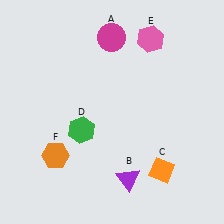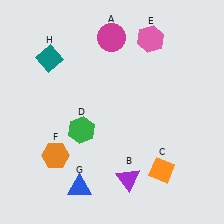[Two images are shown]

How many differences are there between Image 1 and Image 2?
There are 2 differences between the two images.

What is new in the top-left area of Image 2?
A teal diamond (H) was added in the top-left area of Image 2.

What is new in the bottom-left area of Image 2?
A blue triangle (G) was added in the bottom-left area of Image 2.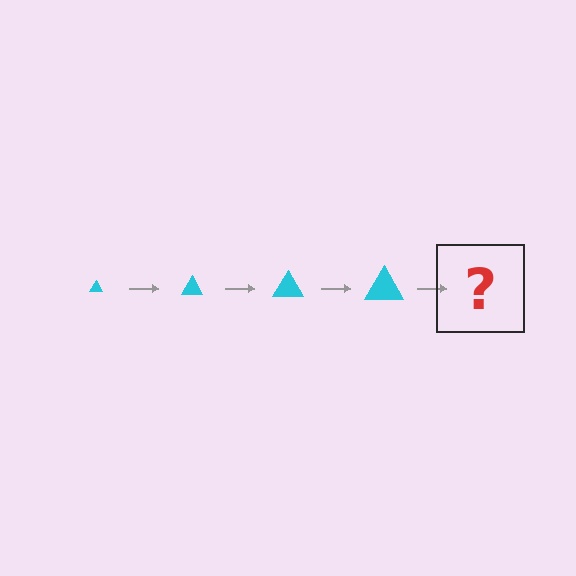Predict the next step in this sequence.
The next step is a cyan triangle, larger than the previous one.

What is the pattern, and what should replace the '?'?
The pattern is that the triangle gets progressively larger each step. The '?' should be a cyan triangle, larger than the previous one.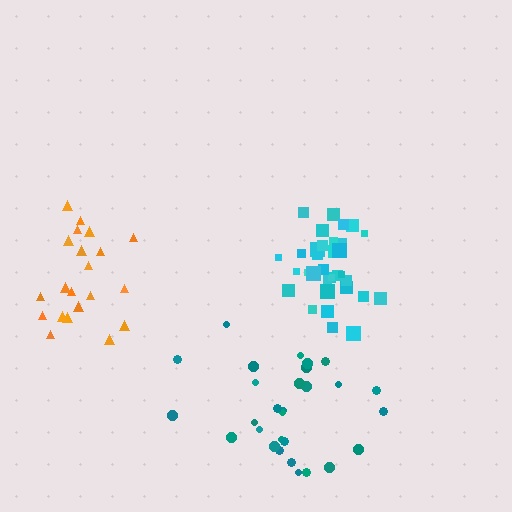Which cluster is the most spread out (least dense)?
Teal.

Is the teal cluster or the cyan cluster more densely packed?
Cyan.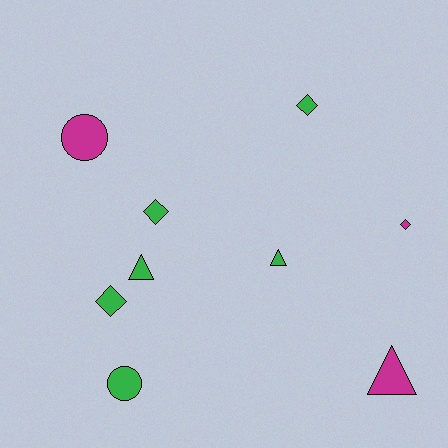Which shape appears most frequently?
Diamond, with 4 objects.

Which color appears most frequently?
Green, with 6 objects.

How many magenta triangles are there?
There is 1 magenta triangle.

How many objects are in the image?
There are 9 objects.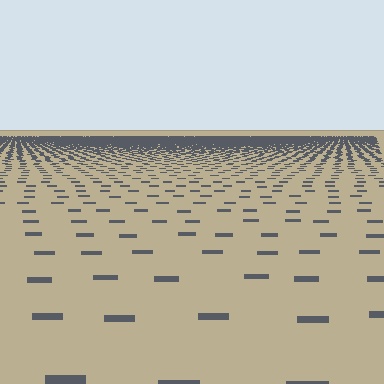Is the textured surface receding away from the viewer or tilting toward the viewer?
The surface is receding away from the viewer. Texture elements get smaller and denser toward the top.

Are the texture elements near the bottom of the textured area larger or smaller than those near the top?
Larger. Near the bottom, elements are closer to the viewer and appear at a bigger on-screen size.